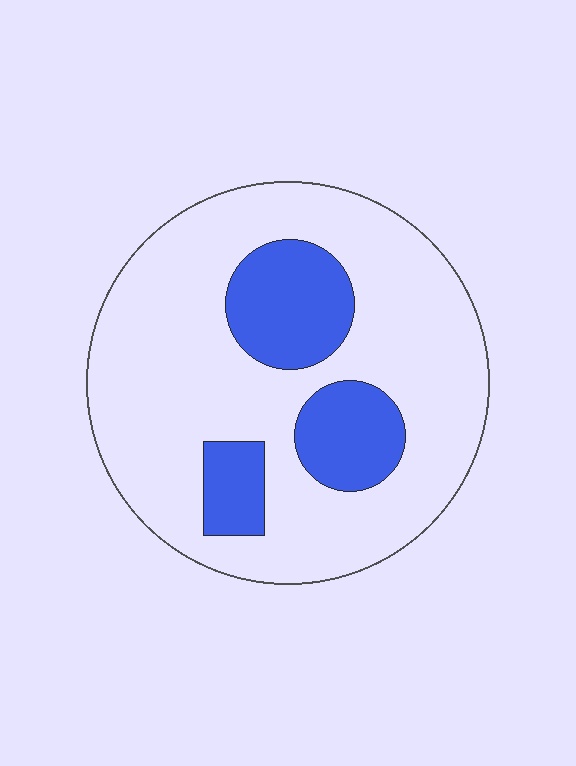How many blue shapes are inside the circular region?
3.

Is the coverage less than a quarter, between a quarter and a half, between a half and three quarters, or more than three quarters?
Less than a quarter.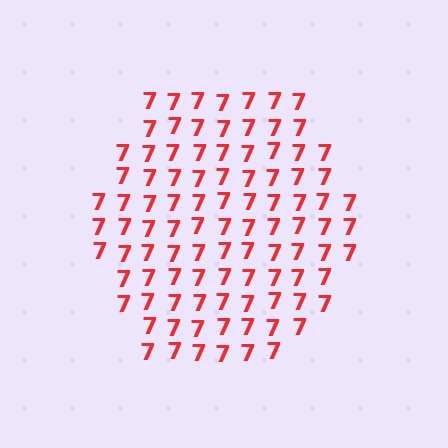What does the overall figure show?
The overall figure shows a hexagon.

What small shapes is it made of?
It is made of small digit 7's.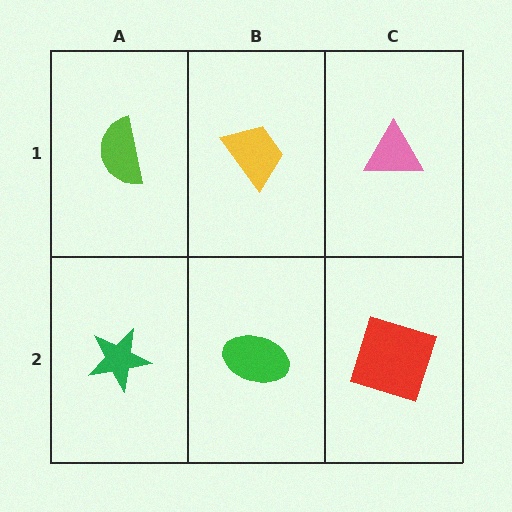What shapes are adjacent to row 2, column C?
A pink triangle (row 1, column C), a green ellipse (row 2, column B).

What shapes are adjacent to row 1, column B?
A green ellipse (row 2, column B), a lime semicircle (row 1, column A), a pink triangle (row 1, column C).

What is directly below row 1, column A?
A green star.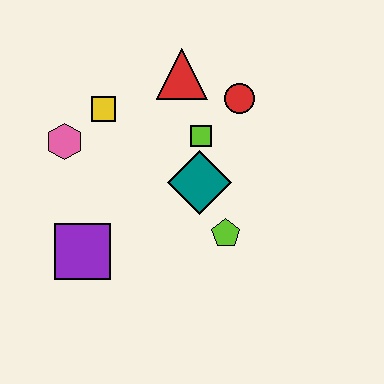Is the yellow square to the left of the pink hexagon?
No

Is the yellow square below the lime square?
No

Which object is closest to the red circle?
The lime square is closest to the red circle.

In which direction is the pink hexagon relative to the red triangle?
The pink hexagon is to the left of the red triangle.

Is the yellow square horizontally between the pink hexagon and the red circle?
Yes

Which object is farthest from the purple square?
The red circle is farthest from the purple square.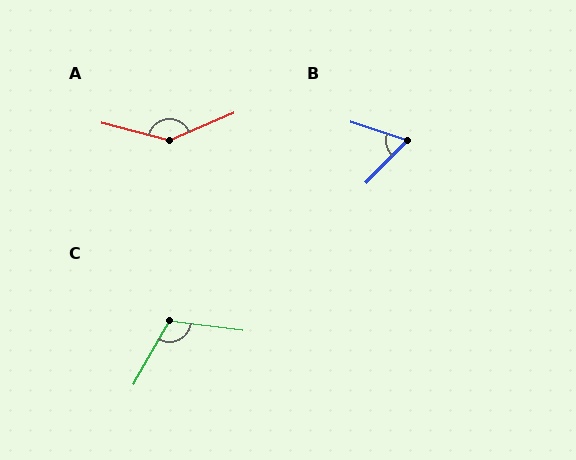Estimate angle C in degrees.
Approximately 112 degrees.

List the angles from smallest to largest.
B (64°), C (112°), A (142°).